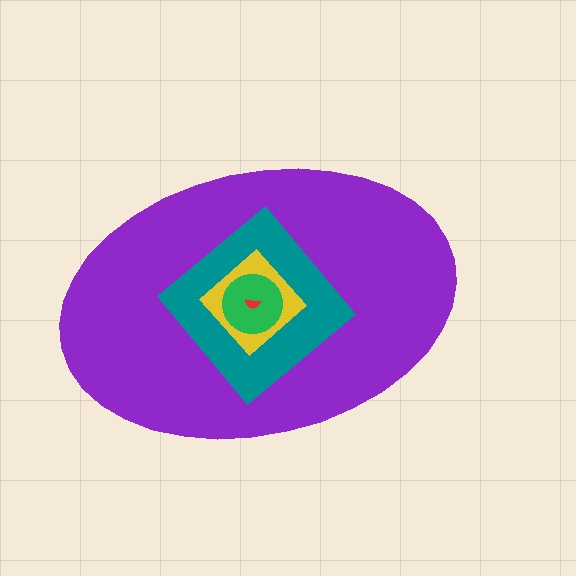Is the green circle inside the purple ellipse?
Yes.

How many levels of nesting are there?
5.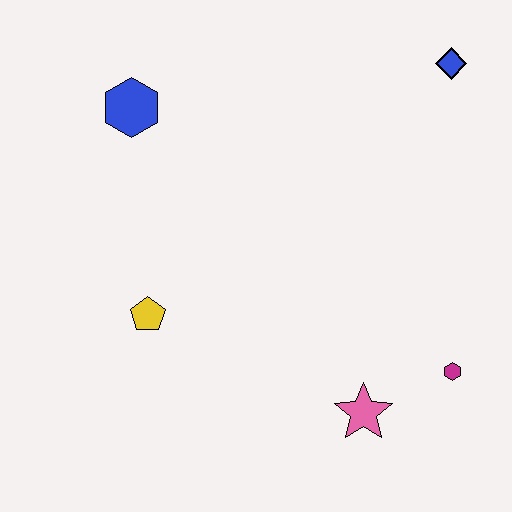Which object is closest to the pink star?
The magenta hexagon is closest to the pink star.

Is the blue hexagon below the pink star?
No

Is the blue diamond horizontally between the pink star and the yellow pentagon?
No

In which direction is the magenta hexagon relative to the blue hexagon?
The magenta hexagon is to the right of the blue hexagon.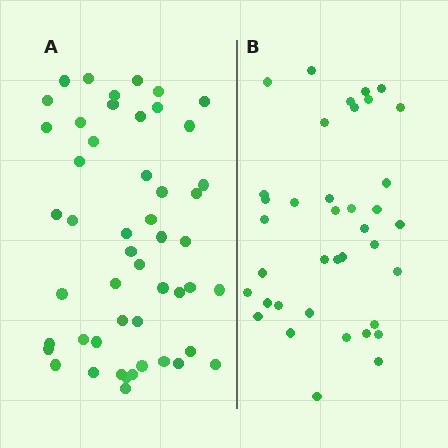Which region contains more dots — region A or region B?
Region A (the left region) has more dots.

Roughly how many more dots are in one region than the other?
Region A has roughly 12 or so more dots than region B.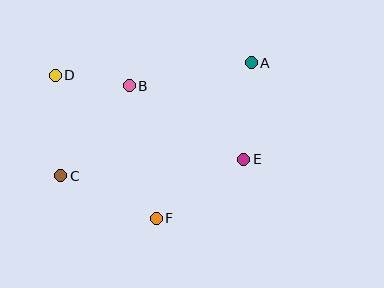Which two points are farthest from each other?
Points A and C are farthest from each other.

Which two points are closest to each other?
Points B and D are closest to each other.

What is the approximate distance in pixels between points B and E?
The distance between B and E is approximately 136 pixels.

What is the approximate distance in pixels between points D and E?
The distance between D and E is approximately 206 pixels.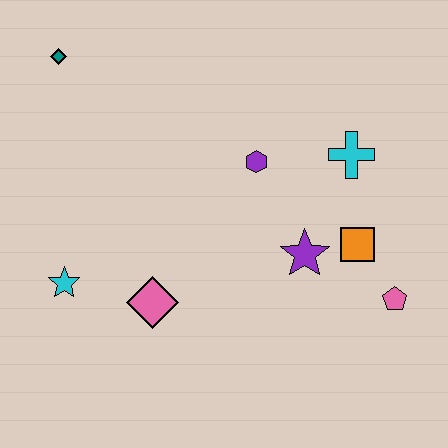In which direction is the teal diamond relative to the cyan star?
The teal diamond is above the cyan star.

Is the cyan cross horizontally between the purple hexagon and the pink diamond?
No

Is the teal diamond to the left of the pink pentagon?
Yes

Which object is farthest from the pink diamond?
The teal diamond is farthest from the pink diamond.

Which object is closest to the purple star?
The orange square is closest to the purple star.